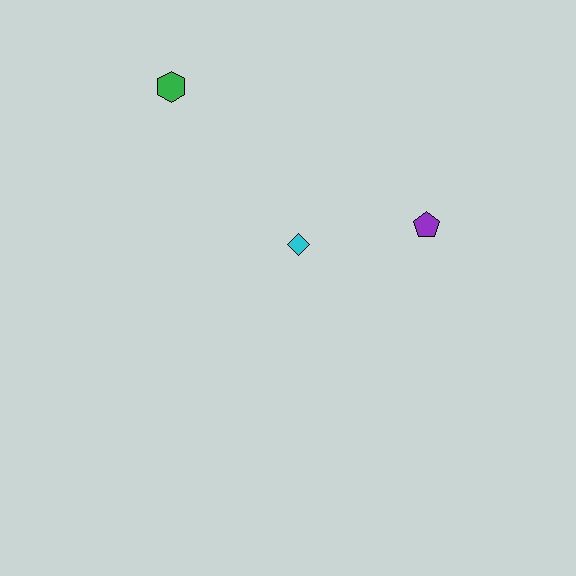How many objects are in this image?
There are 3 objects.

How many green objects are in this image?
There is 1 green object.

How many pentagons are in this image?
There is 1 pentagon.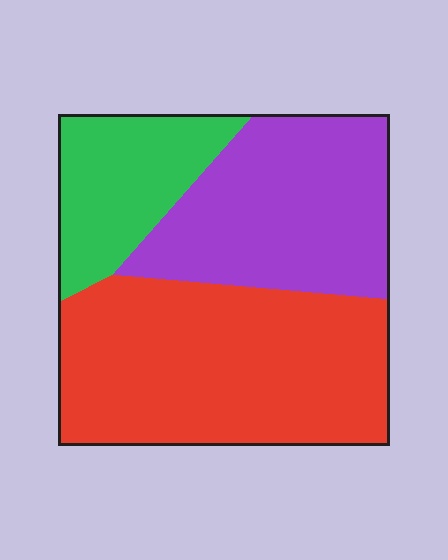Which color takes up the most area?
Red, at roughly 50%.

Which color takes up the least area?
Green, at roughly 20%.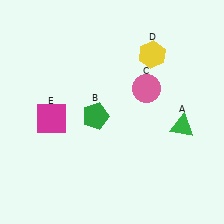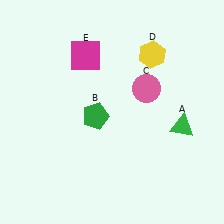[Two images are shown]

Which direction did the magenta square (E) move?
The magenta square (E) moved up.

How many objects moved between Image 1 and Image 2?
1 object moved between the two images.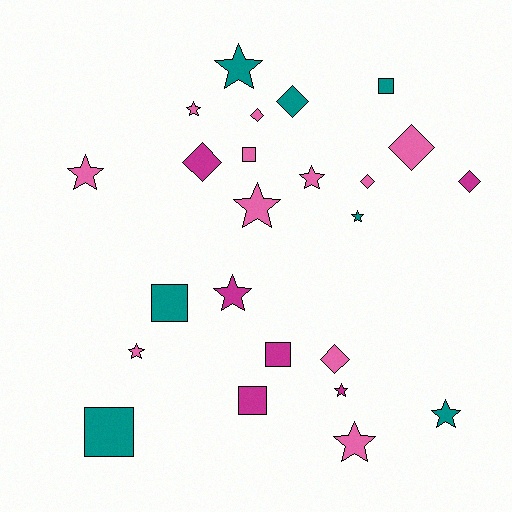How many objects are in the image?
There are 24 objects.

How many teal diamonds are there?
There is 1 teal diamond.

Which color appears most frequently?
Pink, with 11 objects.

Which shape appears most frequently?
Star, with 11 objects.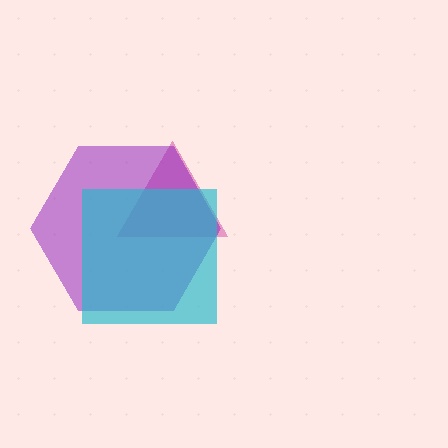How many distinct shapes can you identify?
There are 3 distinct shapes: a magenta triangle, a purple hexagon, a cyan square.